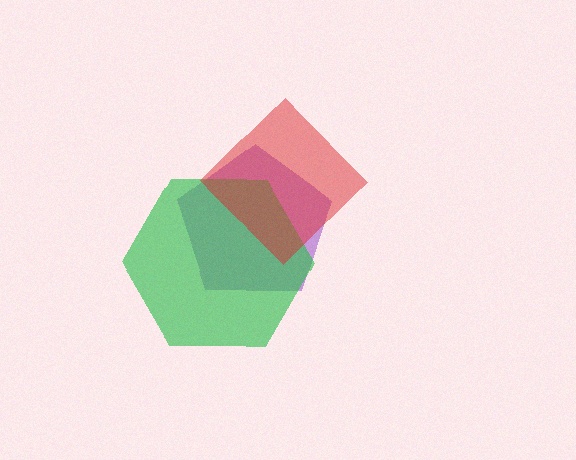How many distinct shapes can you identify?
There are 3 distinct shapes: a purple pentagon, a green hexagon, a red diamond.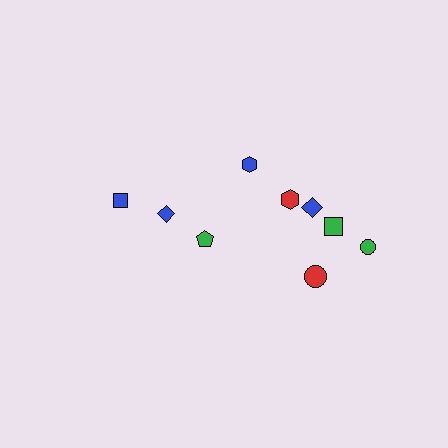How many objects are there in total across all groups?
There are 9 objects.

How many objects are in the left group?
There are 3 objects.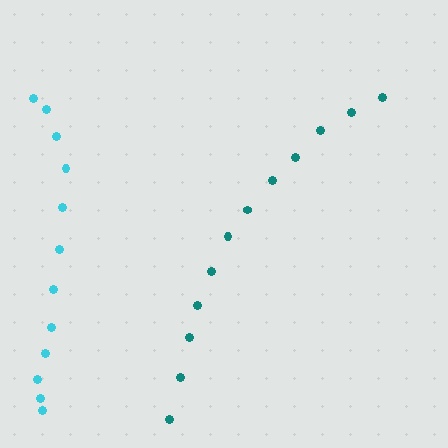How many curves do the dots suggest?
There are 2 distinct paths.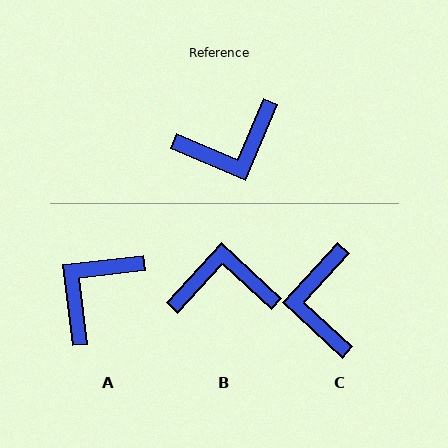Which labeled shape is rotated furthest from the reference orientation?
B, about 160 degrees away.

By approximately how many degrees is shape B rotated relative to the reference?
Approximately 160 degrees counter-clockwise.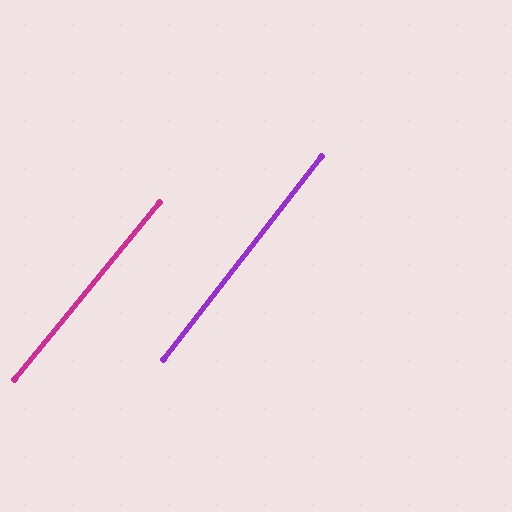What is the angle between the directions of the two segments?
Approximately 1 degree.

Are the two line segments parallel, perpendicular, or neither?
Parallel — their directions differ by only 1.4°.